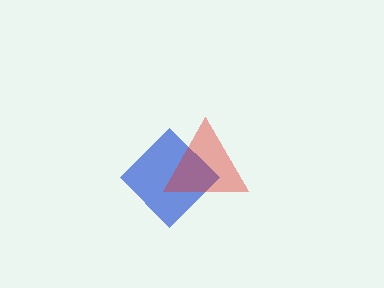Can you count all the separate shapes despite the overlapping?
Yes, there are 2 separate shapes.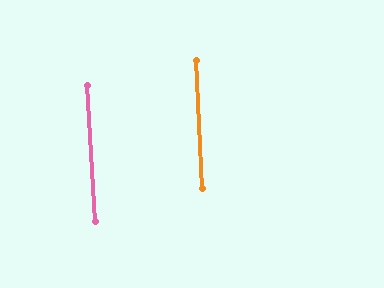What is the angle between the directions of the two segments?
Approximately 1 degree.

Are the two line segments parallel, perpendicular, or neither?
Parallel — their directions differ by only 0.8°.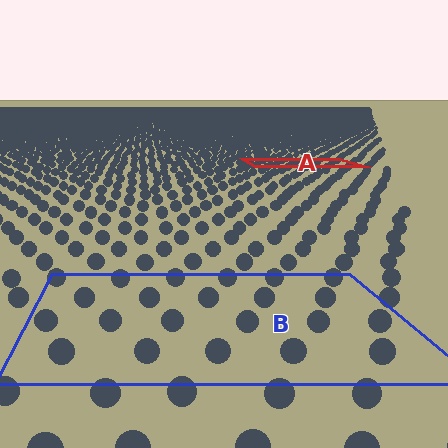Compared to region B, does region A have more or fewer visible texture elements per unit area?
Region A has more texture elements per unit area — they are packed more densely because it is farther away.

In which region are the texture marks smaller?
The texture marks are smaller in region A, because it is farther away.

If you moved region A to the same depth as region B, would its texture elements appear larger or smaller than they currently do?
They would appear larger. At a closer depth, the same texture elements are projected at a bigger on-screen size.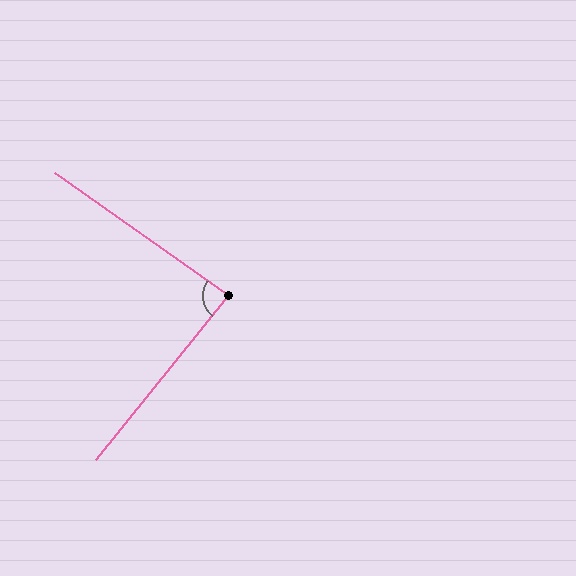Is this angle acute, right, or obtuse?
It is approximately a right angle.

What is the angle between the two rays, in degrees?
Approximately 86 degrees.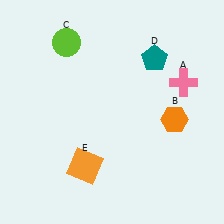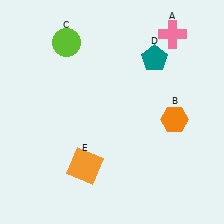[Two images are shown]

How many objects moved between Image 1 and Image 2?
1 object moved between the two images.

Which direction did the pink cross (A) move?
The pink cross (A) moved up.